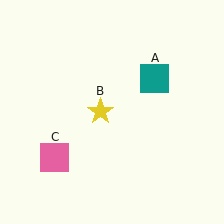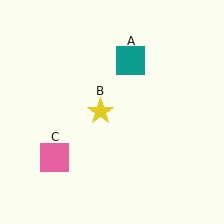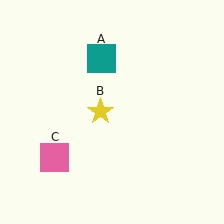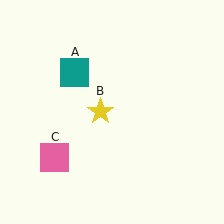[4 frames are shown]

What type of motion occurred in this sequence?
The teal square (object A) rotated counterclockwise around the center of the scene.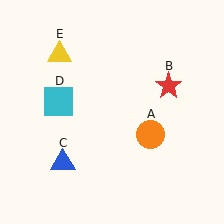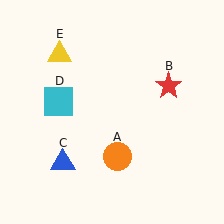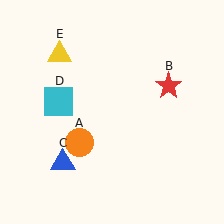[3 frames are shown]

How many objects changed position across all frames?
1 object changed position: orange circle (object A).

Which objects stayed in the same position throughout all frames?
Red star (object B) and blue triangle (object C) and cyan square (object D) and yellow triangle (object E) remained stationary.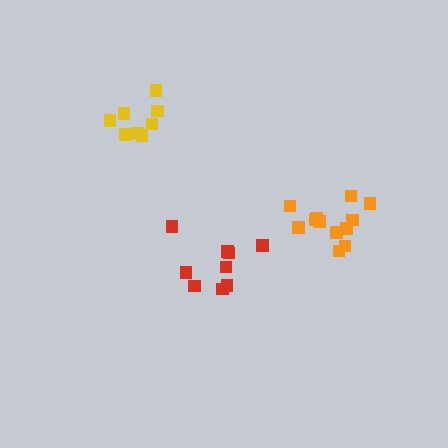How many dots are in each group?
Group 1: 8 dots, Group 2: 12 dots, Group 3: 9 dots (29 total).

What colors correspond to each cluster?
The clusters are colored: yellow, orange, red.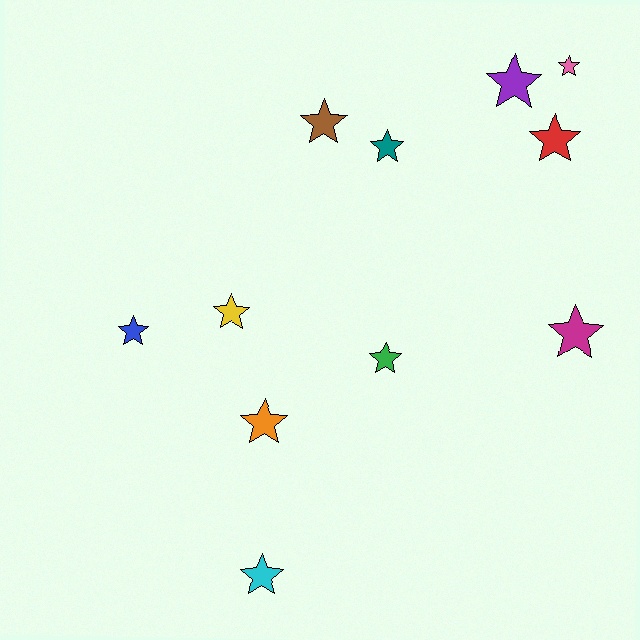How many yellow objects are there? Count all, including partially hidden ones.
There is 1 yellow object.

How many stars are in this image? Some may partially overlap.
There are 11 stars.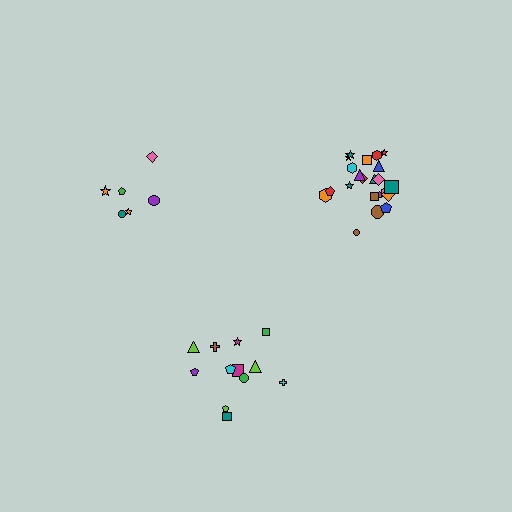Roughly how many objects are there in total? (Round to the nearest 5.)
Roughly 40 objects in total.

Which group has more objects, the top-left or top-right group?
The top-right group.